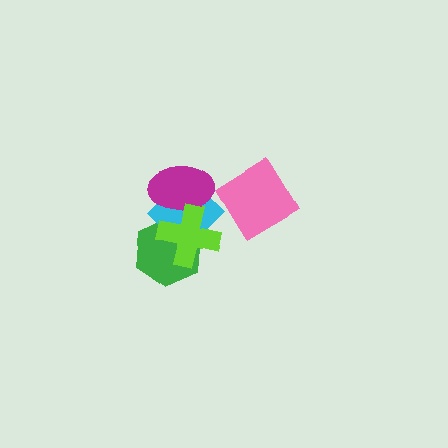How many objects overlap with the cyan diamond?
3 objects overlap with the cyan diamond.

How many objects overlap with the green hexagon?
2 objects overlap with the green hexagon.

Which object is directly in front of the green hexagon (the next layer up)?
The cyan diamond is directly in front of the green hexagon.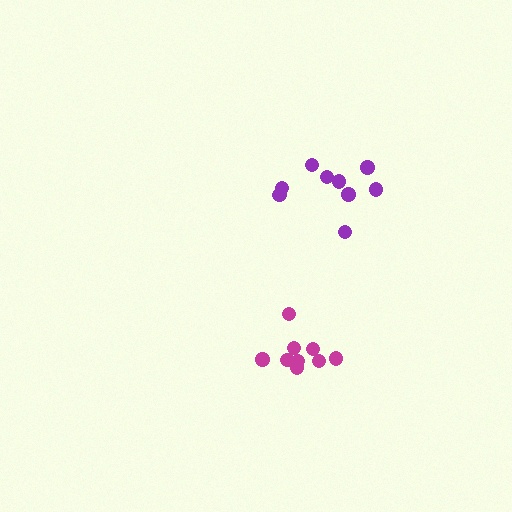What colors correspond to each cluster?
The clusters are colored: magenta, purple.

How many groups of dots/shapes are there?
There are 2 groups.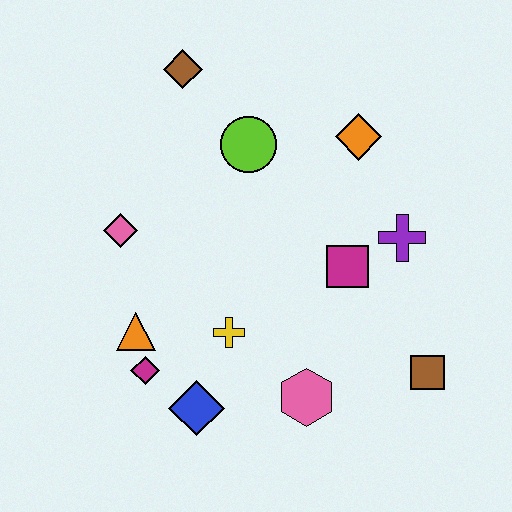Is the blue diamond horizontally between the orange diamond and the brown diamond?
Yes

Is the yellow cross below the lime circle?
Yes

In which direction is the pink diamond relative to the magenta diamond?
The pink diamond is above the magenta diamond.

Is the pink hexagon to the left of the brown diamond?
No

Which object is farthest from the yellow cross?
The brown diamond is farthest from the yellow cross.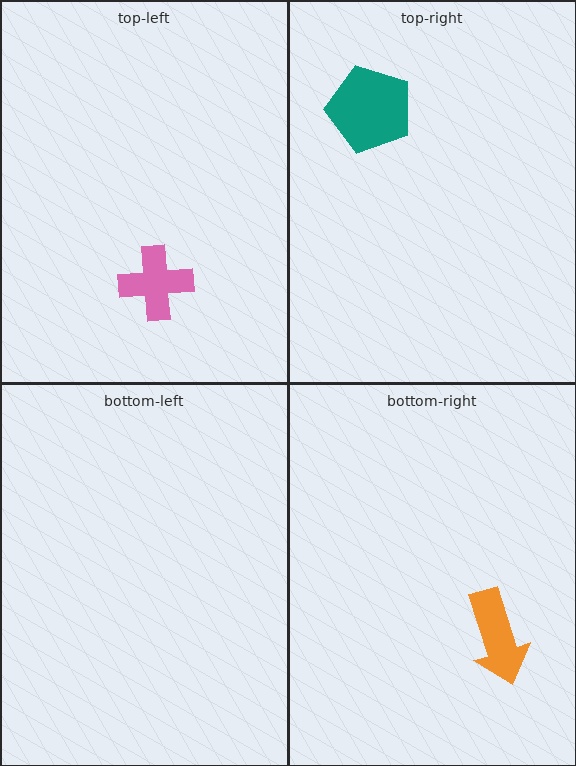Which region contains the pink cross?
The top-left region.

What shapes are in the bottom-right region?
The orange arrow.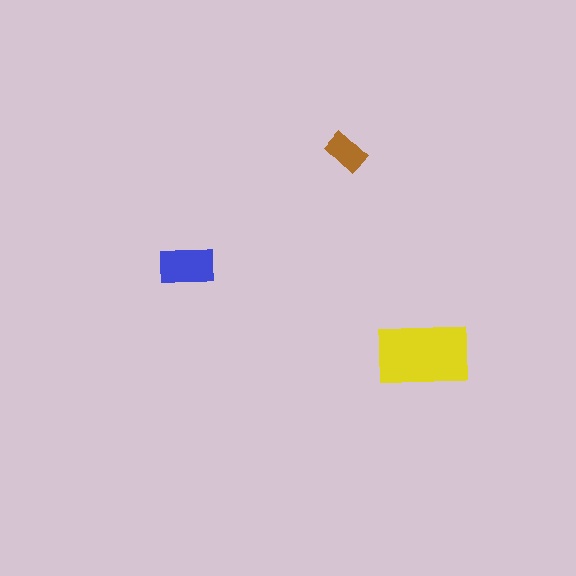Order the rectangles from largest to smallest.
the yellow one, the blue one, the brown one.